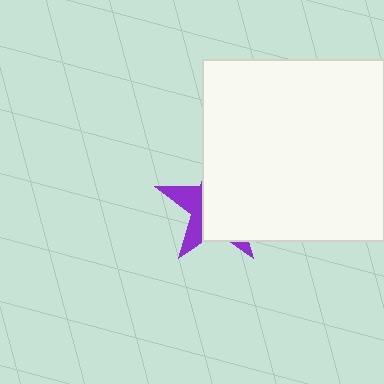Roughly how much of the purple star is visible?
A small part of it is visible (roughly 32%).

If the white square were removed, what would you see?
You would see the complete purple star.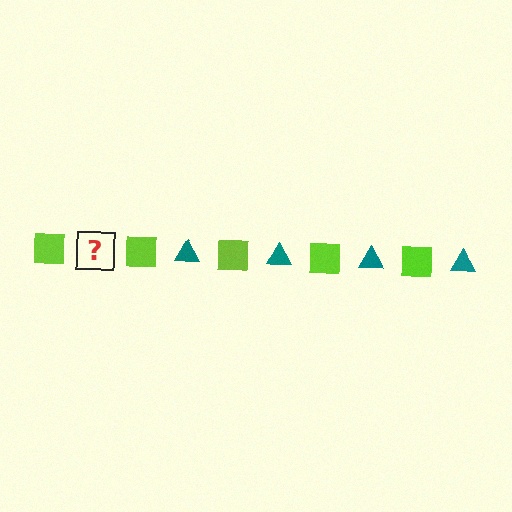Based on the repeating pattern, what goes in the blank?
The blank should be a teal triangle.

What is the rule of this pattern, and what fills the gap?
The rule is that the pattern alternates between lime square and teal triangle. The gap should be filled with a teal triangle.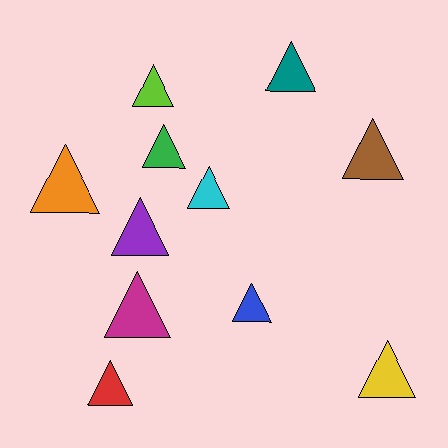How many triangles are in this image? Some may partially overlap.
There are 11 triangles.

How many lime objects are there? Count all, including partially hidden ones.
There is 1 lime object.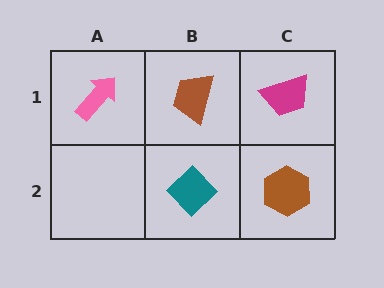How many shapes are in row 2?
2 shapes.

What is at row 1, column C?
A magenta trapezoid.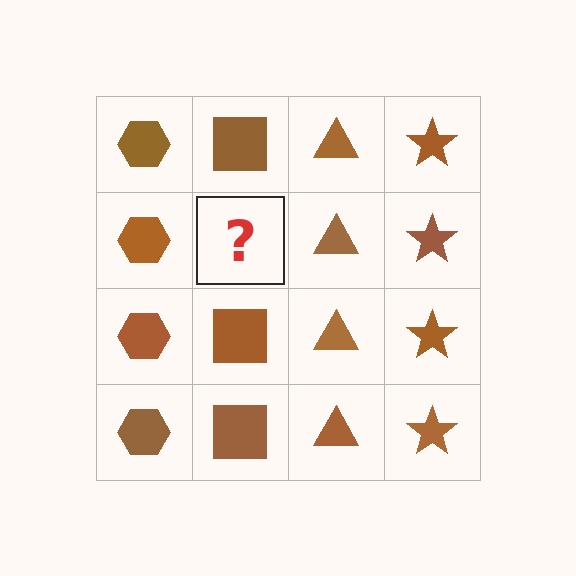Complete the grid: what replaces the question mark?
The question mark should be replaced with a brown square.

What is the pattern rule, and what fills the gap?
The rule is that each column has a consistent shape. The gap should be filled with a brown square.